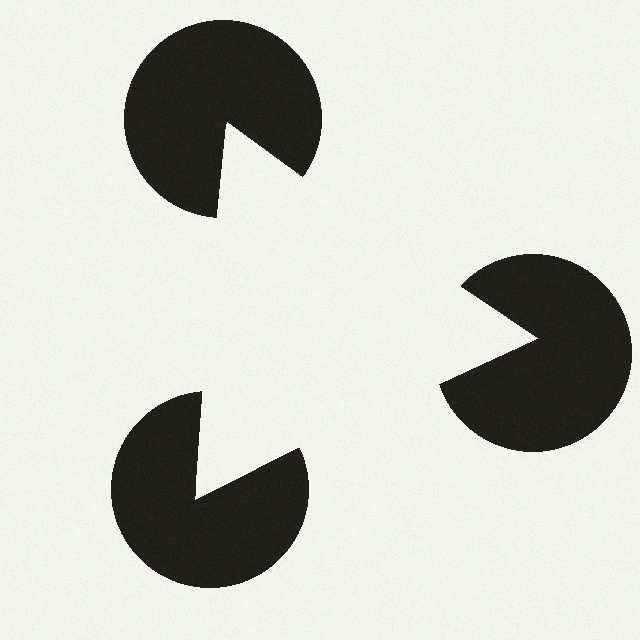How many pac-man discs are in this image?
There are 3 — one at each vertex of the illusory triangle.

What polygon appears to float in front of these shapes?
An illusory triangle — its edges are inferred from the aligned wedge cuts in the pac-man discs, not physically drawn.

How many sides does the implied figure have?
3 sides.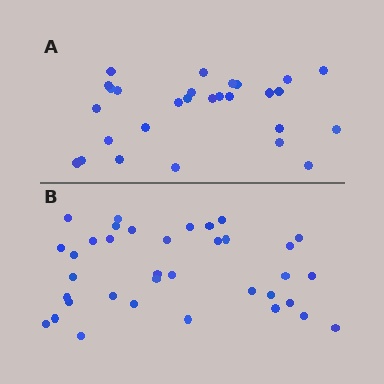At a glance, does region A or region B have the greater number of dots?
Region B (the bottom region) has more dots.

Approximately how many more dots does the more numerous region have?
Region B has roughly 8 or so more dots than region A.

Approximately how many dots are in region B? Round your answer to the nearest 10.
About 40 dots. (The exact count is 36, which rounds to 40.)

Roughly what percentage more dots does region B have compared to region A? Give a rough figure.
About 30% more.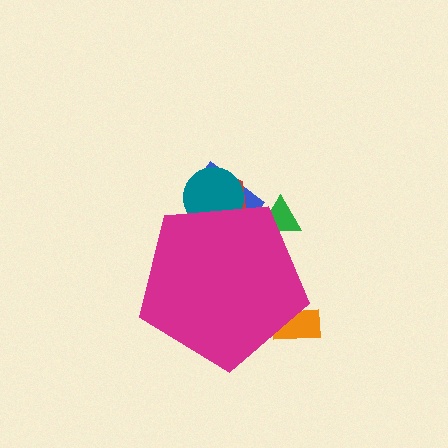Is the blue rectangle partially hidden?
Yes, the blue rectangle is partially hidden behind the magenta pentagon.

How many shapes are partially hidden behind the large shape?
5 shapes are partially hidden.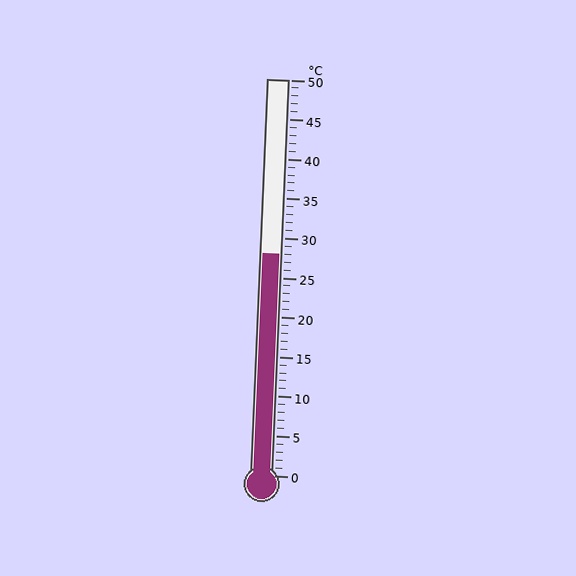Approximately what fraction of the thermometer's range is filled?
The thermometer is filled to approximately 55% of its range.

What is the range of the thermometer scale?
The thermometer scale ranges from 0°C to 50°C.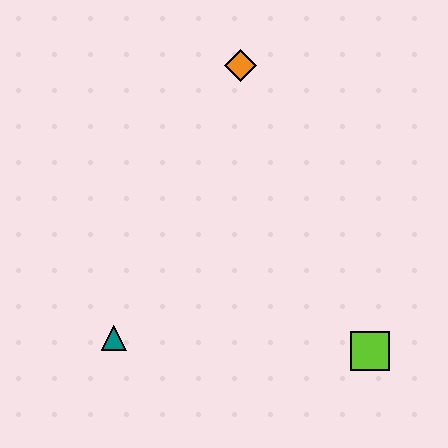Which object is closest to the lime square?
The teal triangle is closest to the lime square.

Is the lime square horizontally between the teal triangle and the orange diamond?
No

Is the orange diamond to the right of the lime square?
No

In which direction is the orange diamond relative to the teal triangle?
The orange diamond is above the teal triangle.